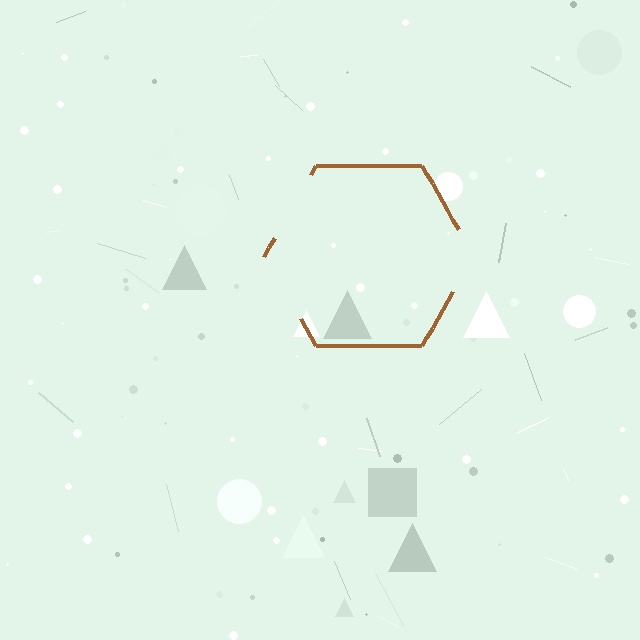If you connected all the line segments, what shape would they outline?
They would outline a hexagon.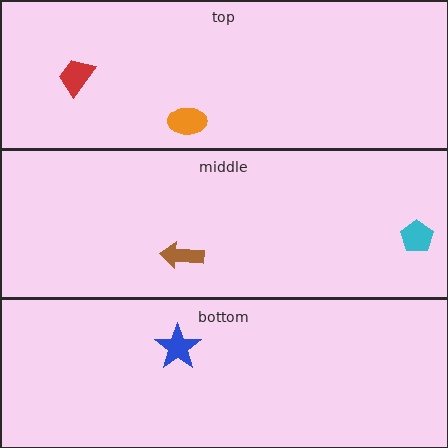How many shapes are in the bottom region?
1.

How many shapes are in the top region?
2.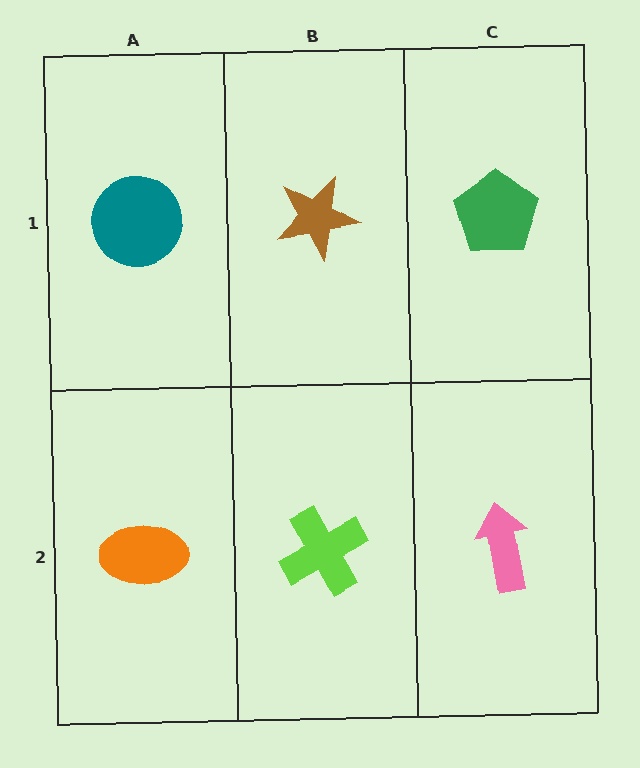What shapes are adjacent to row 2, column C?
A green pentagon (row 1, column C), a lime cross (row 2, column B).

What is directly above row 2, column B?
A brown star.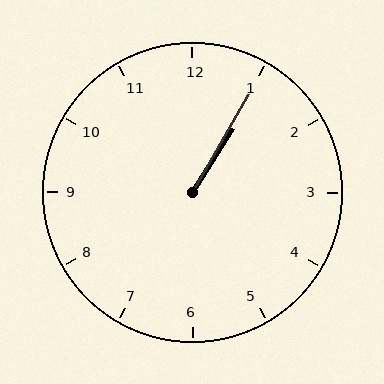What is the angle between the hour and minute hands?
Approximately 2 degrees.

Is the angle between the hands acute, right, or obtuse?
It is acute.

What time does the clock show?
1:05.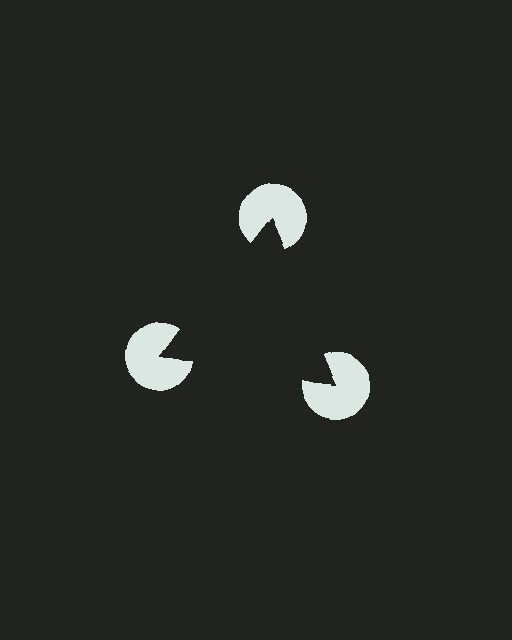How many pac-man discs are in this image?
There are 3 — one at each vertex of the illusory triangle.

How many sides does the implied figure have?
3 sides.